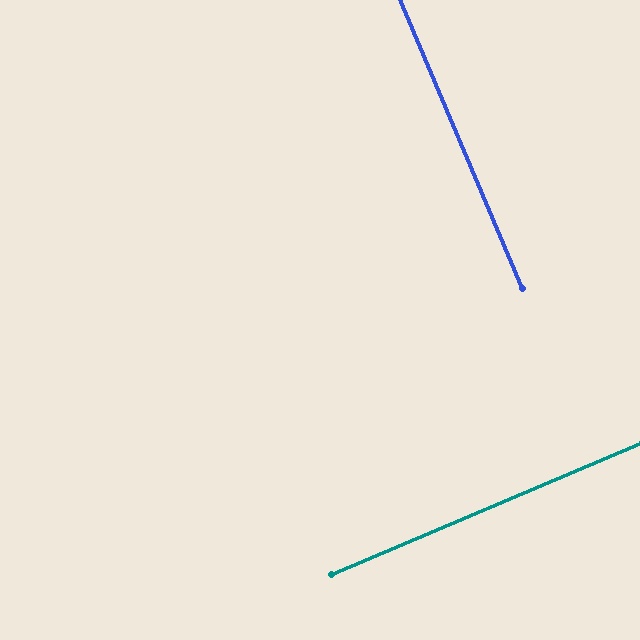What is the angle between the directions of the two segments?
Approximately 90 degrees.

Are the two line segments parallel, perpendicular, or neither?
Perpendicular — they meet at approximately 90°.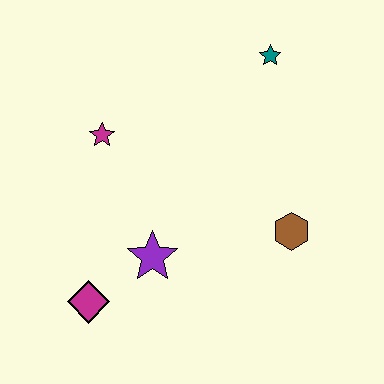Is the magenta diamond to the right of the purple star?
No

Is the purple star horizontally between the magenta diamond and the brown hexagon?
Yes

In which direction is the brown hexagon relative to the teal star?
The brown hexagon is below the teal star.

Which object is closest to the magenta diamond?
The purple star is closest to the magenta diamond.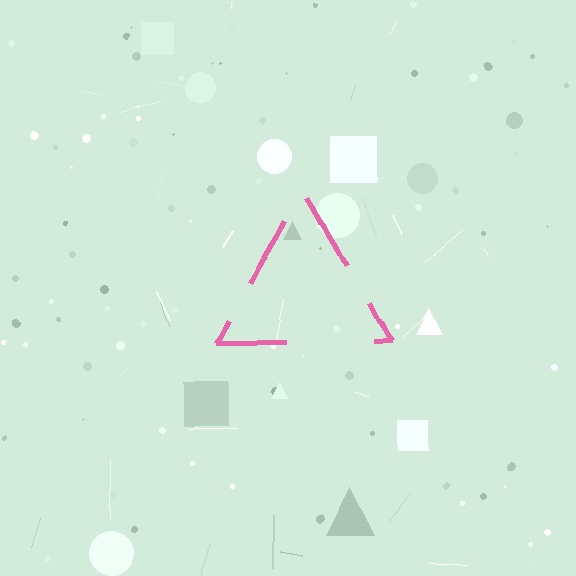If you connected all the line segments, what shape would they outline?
They would outline a triangle.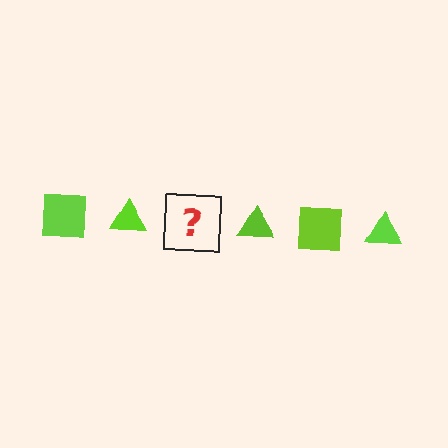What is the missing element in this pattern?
The missing element is a lime square.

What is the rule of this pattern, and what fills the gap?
The rule is that the pattern cycles through square, triangle shapes in lime. The gap should be filled with a lime square.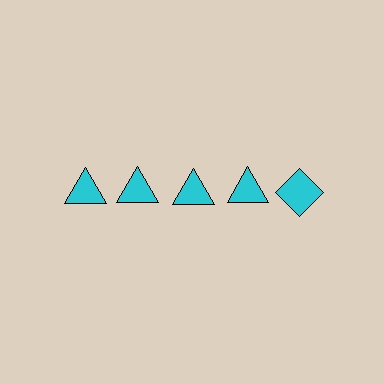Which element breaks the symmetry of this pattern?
The cyan diamond in the top row, rightmost column breaks the symmetry. All other shapes are cyan triangles.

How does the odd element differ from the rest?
It has a different shape: diamond instead of triangle.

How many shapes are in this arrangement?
There are 5 shapes arranged in a grid pattern.